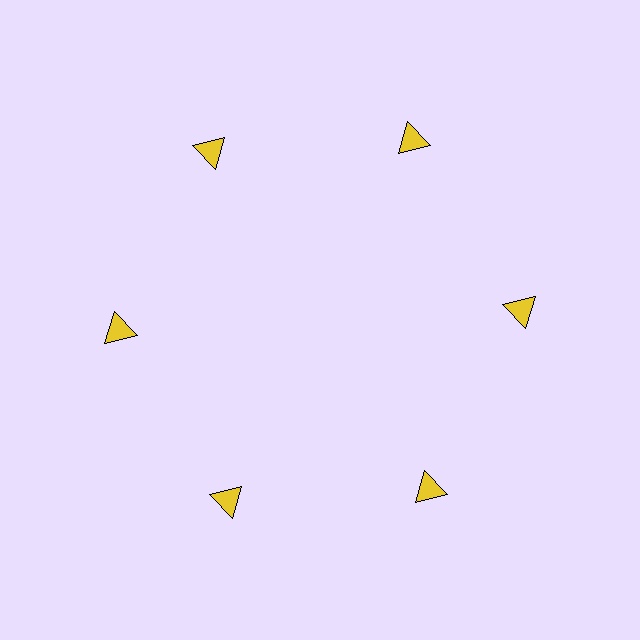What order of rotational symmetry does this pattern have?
This pattern has 6-fold rotational symmetry.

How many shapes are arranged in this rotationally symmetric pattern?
There are 6 shapes, arranged in 6 groups of 1.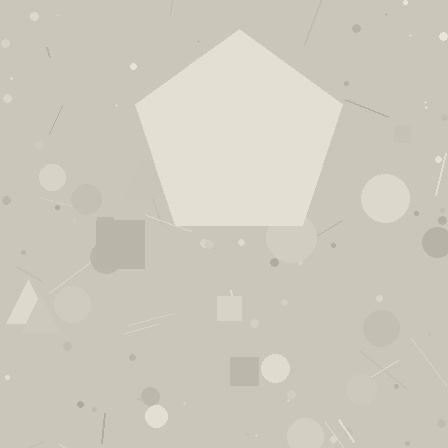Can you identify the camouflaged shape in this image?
The camouflaged shape is a pentagon.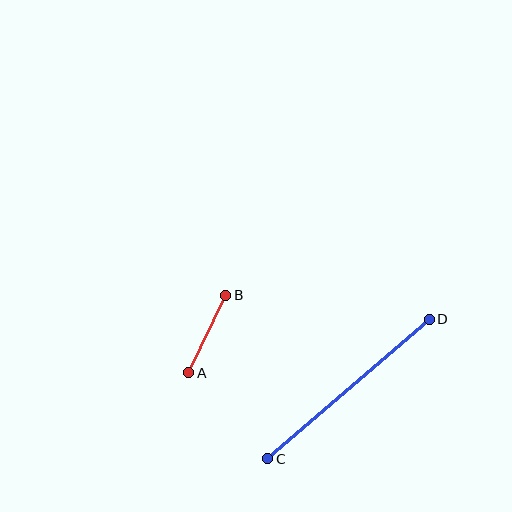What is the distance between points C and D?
The distance is approximately 213 pixels.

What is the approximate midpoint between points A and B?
The midpoint is at approximately (207, 334) pixels.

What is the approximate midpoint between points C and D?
The midpoint is at approximately (349, 389) pixels.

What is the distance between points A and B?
The distance is approximately 86 pixels.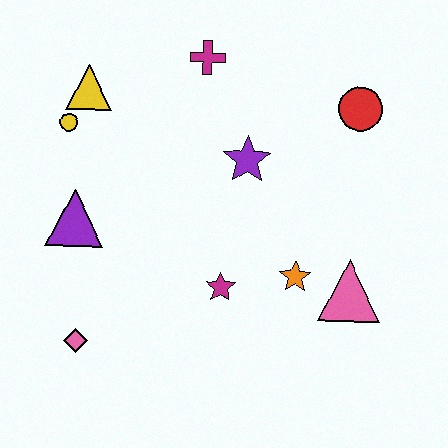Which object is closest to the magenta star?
The orange star is closest to the magenta star.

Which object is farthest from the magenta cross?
The pink diamond is farthest from the magenta cross.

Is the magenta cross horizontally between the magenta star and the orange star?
No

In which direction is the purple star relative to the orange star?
The purple star is above the orange star.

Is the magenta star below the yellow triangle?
Yes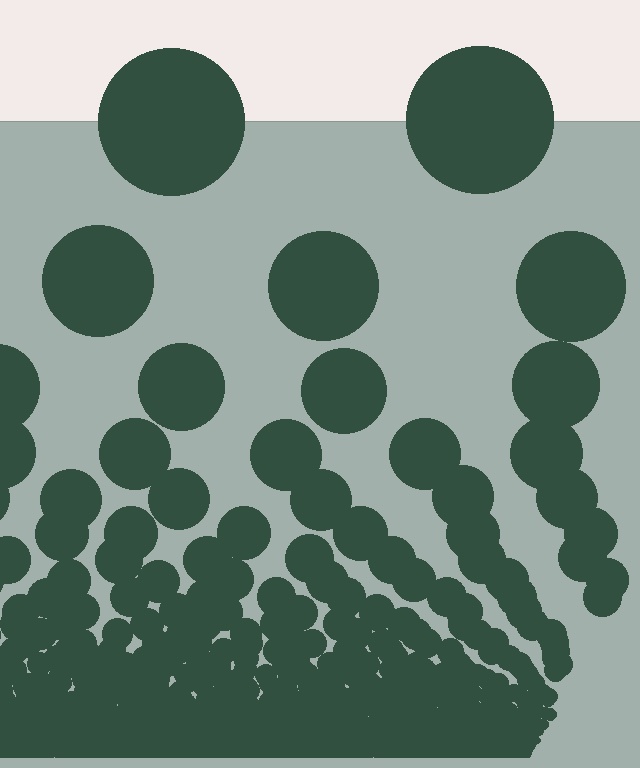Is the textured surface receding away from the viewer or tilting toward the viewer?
The surface appears to tilt toward the viewer. Texture elements get larger and sparser toward the top.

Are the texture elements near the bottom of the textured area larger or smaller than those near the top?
Smaller. The gradient is inverted — elements near the bottom are smaller and denser.